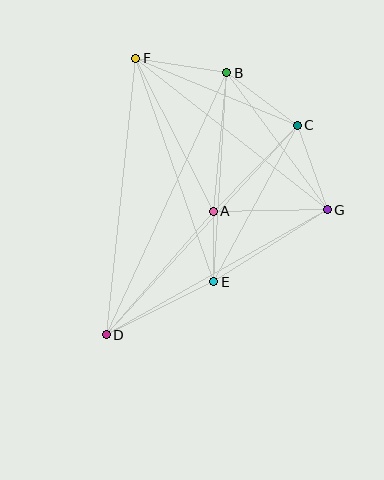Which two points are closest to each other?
Points A and E are closest to each other.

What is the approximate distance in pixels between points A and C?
The distance between A and C is approximately 120 pixels.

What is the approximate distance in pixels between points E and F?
The distance between E and F is approximately 236 pixels.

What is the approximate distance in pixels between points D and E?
The distance between D and E is approximately 120 pixels.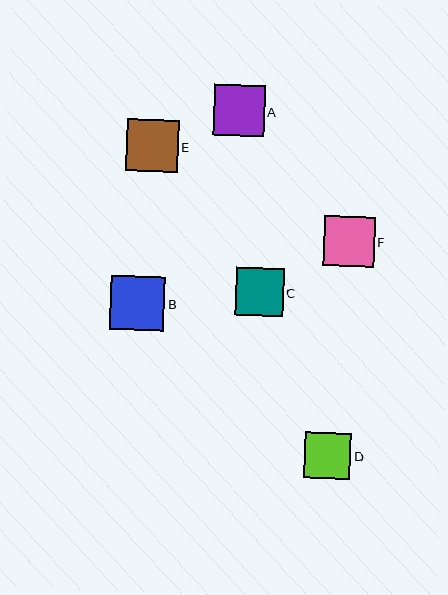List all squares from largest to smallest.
From largest to smallest: B, E, A, F, C, D.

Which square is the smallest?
Square D is the smallest with a size of approximately 46 pixels.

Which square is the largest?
Square B is the largest with a size of approximately 54 pixels.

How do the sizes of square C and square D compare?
Square C and square D are approximately the same size.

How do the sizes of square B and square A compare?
Square B and square A are approximately the same size.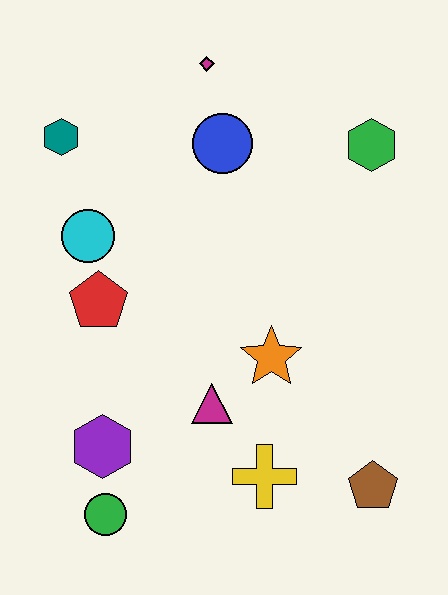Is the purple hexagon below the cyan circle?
Yes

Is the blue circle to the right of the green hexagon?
No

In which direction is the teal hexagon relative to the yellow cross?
The teal hexagon is above the yellow cross.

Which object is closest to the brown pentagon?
The yellow cross is closest to the brown pentagon.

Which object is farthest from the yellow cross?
The magenta diamond is farthest from the yellow cross.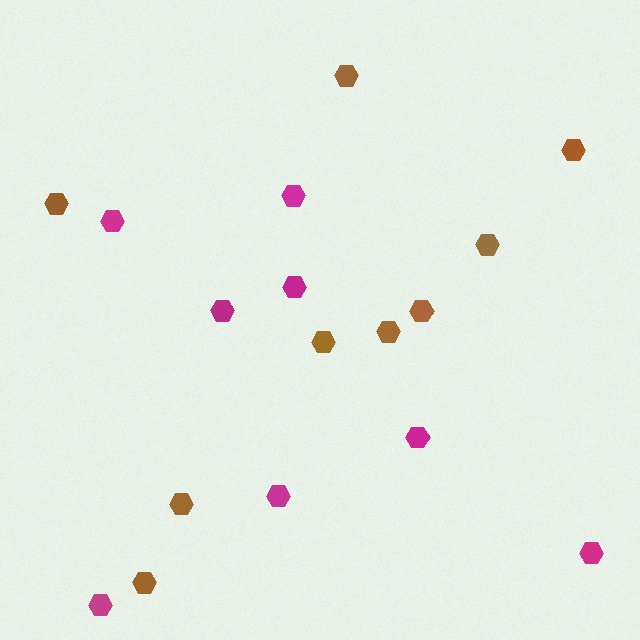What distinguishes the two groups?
There are 2 groups: one group of magenta hexagons (8) and one group of brown hexagons (9).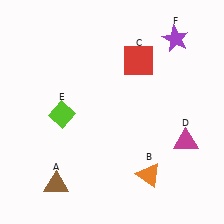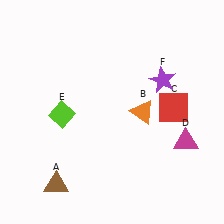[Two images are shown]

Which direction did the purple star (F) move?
The purple star (F) moved down.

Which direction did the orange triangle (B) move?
The orange triangle (B) moved up.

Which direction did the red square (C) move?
The red square (C) moved down.